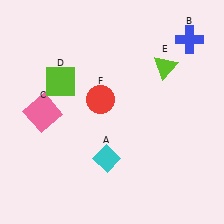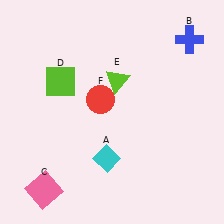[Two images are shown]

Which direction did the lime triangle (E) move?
The lime triangle (E) moved left.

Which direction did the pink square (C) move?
The pink square (C) moved down.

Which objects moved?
The objects that moved are: the pink square (C), the lime triangle (E).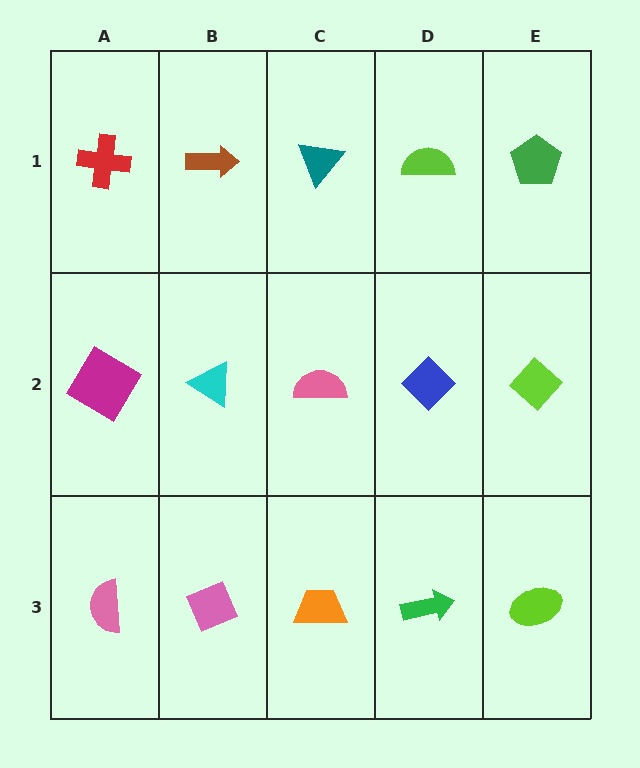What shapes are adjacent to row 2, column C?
A teal triangle (row 1, column C), an orange trapezoid (row 3, column C), a cyan triangle (row 2, column B), a blue diamond (row 2, column D).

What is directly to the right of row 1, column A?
A brown arrow.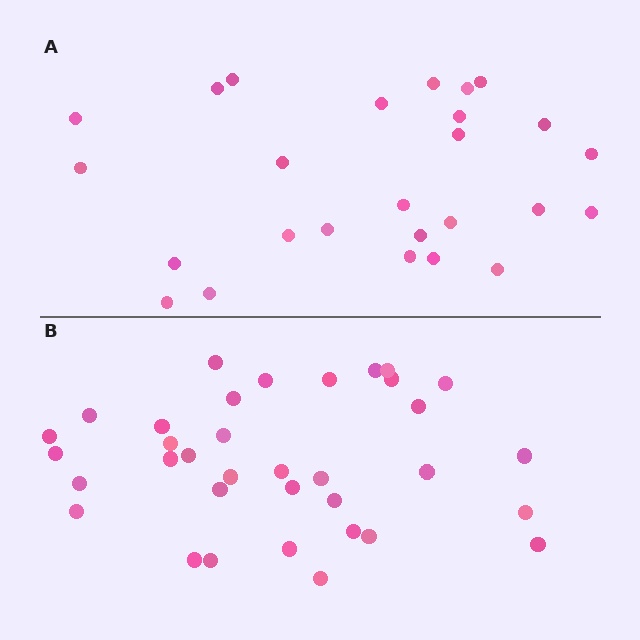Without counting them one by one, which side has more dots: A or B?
Region B (the bottom region) has more dots.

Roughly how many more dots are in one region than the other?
Region B has roughly 8 or so more dots than region A.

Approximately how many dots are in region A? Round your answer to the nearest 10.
About 30 dots. (The exact count is 26, which rounds to 30.)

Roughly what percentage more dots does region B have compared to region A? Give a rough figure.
About 35% more.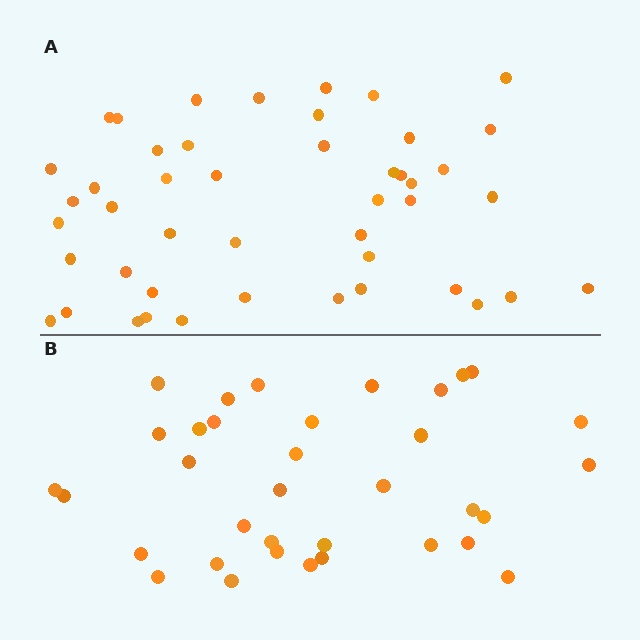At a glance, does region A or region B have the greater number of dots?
Region A (the top region) has more dots.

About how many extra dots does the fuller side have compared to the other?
Region A has roughly 12 or so more dots than region B.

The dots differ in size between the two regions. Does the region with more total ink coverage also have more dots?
No. Region B has more total ink coverage because its dots are larger, but region A actually contains more individual dots. Total area can be misleading — the number of items is what matters here.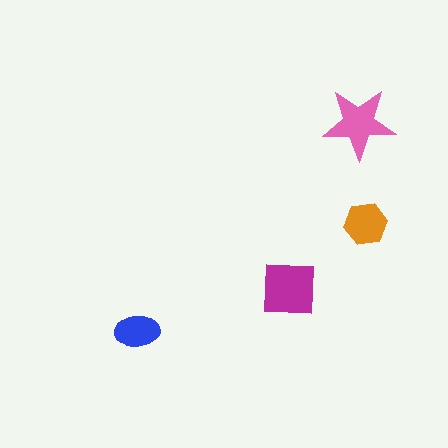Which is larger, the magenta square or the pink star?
The magenta square.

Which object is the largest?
The magenta square.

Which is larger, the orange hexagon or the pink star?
The pink star.